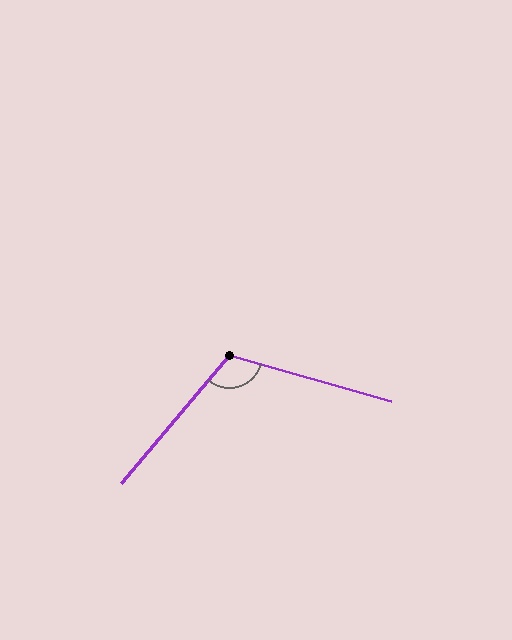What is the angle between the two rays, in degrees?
Approximately 115 degrees.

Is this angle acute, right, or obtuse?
It is obtuse.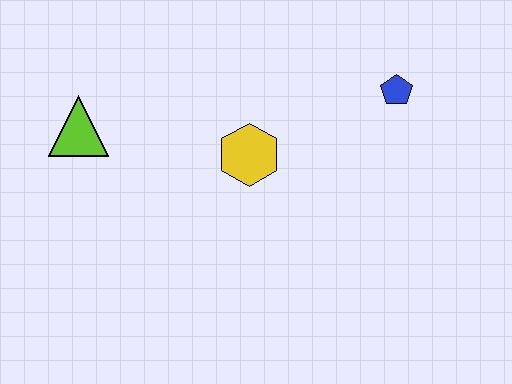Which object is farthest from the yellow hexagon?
The lime triangle is farthest from the yellow hexagon.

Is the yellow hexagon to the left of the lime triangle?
No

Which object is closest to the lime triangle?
The yellow hexagon is closest to the lime triangle.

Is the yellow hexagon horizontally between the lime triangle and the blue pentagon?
Yes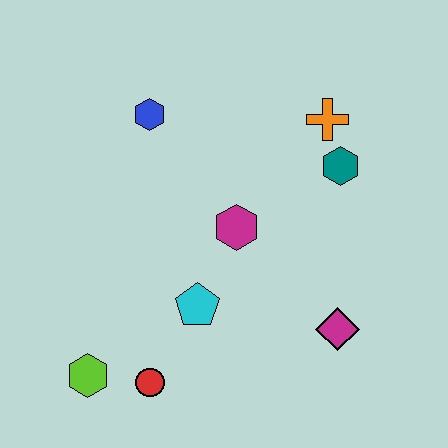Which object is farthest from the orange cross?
The lime hexagon is farthest from the orange cross.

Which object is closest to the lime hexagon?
The red circle is closest to the lime hexagon.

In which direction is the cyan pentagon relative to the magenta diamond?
The cyan pentagon is to the left of the magenta diamond.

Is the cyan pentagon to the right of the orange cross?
No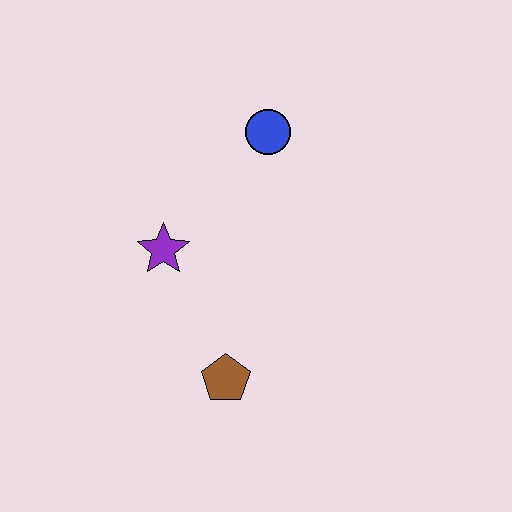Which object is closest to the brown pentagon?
The purple star is closest to the brown pentagon.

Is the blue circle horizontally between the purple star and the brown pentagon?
No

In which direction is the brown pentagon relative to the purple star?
The brown pentagon is below the purple star.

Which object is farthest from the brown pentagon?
The blue circle is farthest from the brown pentagon.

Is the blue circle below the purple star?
No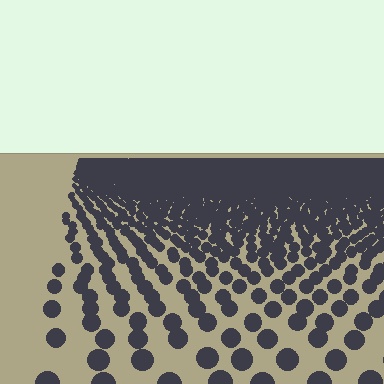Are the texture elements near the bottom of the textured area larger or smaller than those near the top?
Larger. Near the bottom, elements are closer to the viewer and appear at a bigger on-screen size.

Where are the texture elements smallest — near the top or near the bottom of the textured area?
Near the top.